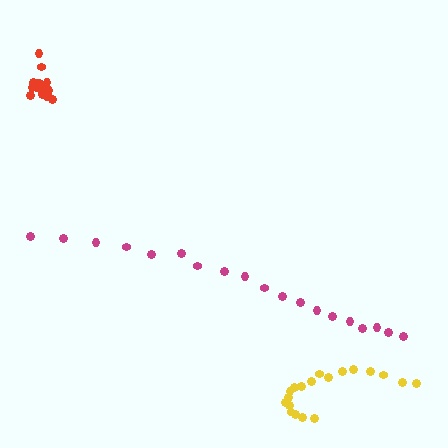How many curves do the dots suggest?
There are 3 distinct paths.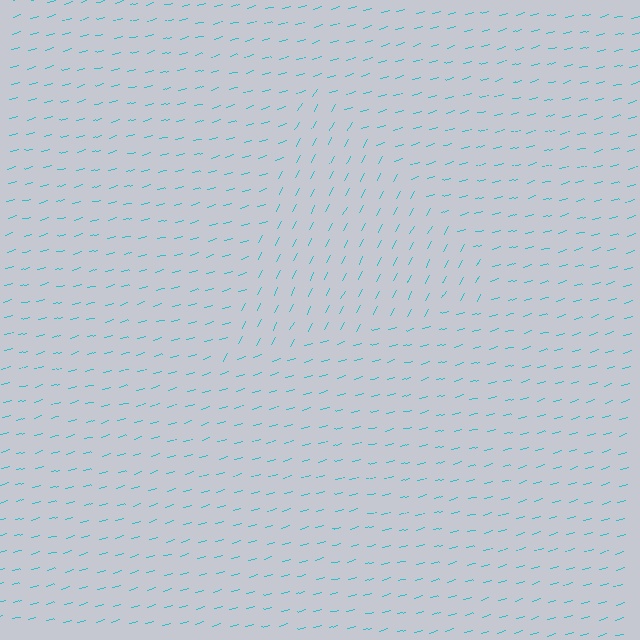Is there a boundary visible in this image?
Yes, there is a texture boundary formed by a change in line orientation.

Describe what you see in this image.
The image is filled with small cyan line segments. A triangle region in the image has lines oriented differently from the surrounding lines, creating a visible texture boundary.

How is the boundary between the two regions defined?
The boundary is defined purely by a change in line orientation (approximately 45 degrees difference). All lines are the same color and thickness.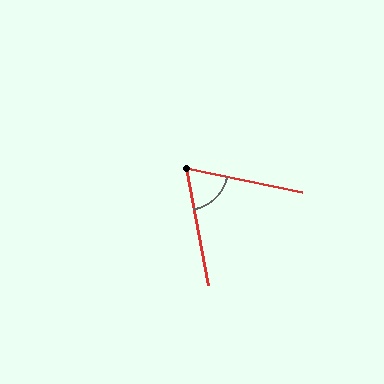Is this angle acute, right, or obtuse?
It is acute.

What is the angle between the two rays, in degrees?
Approximately 68 degrees.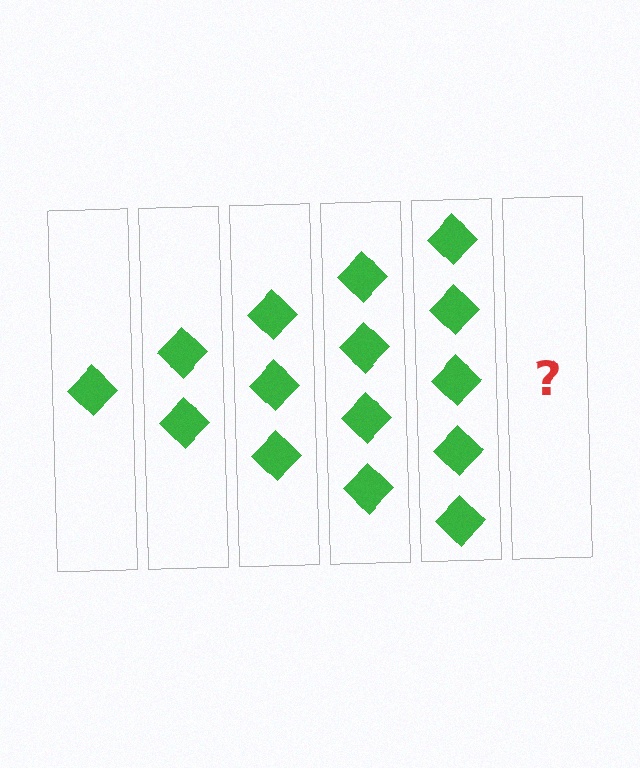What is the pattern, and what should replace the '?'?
The pattern is that each step adds one more diamond. The '?' should be 6 diamonds.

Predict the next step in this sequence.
The next step is 6 diamonds.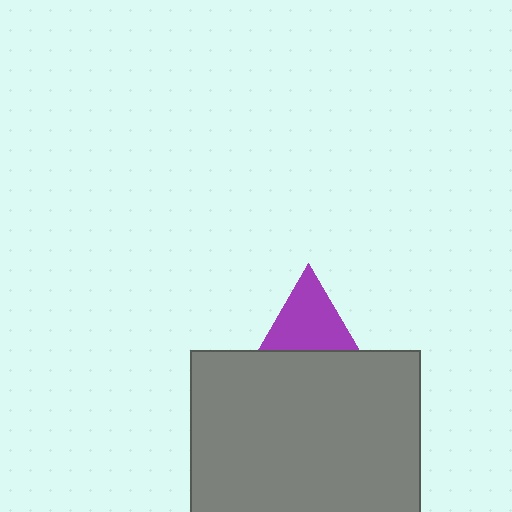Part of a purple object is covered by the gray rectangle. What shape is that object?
It is a triangle.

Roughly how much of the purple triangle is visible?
About half of it is visible (roughly 59%).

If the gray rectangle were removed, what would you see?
You would see the complete purple triangle.